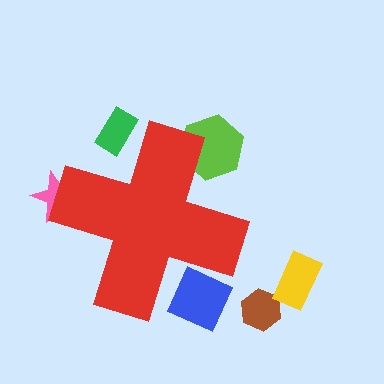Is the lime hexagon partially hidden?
Yes, the lime hexagon is partially hidden behind the red cross.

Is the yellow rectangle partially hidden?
No, the yellow rectangle is fully visible.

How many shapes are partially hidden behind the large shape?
4 shapes are partially hidden.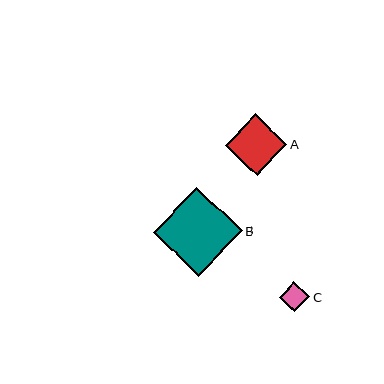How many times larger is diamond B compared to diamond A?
Diamond B is approximately 1.4 times the size of diamond A.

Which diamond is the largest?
Diamond B is the largest with a size of approximately 89 pixels.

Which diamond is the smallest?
Diamond C is the smallest with a size of approximately 31 pixels.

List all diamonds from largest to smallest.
From largest to smallest: B, A, C.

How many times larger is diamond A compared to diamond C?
Diamond A is approximately 2.0 times the size of diamond C.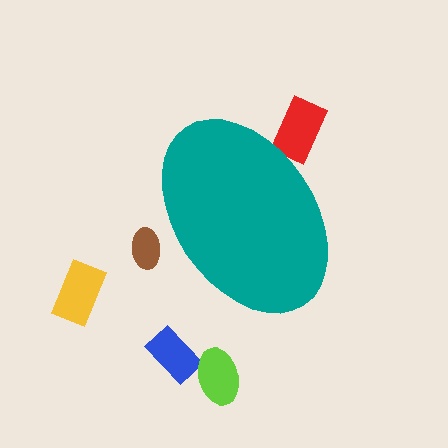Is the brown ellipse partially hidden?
Yes, the brown ellipse is partially hidden behind the teal ellipse.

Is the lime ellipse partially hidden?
No, the lime ellipse is fully visible.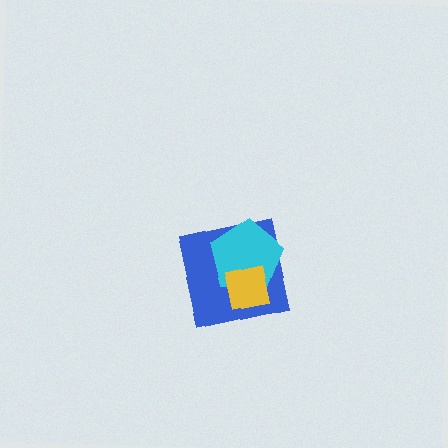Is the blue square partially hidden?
Yes, it is partially covered by another shape.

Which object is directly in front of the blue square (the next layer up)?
The cyan pentagon is directly in front of the blue square.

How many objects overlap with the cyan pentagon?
2 objects overlap with the cyan pentagon.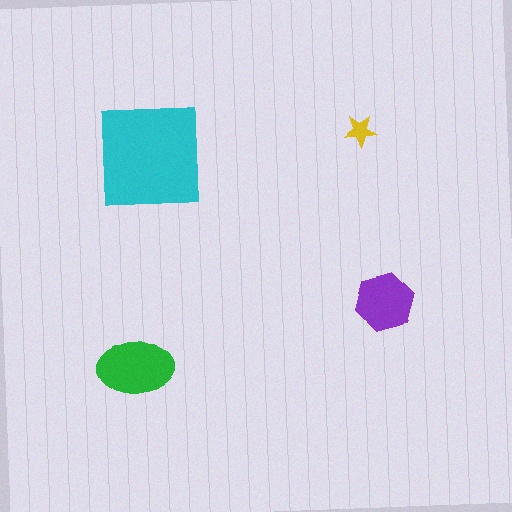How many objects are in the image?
There are 4 objects in the image.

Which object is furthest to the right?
The purple hexagon is rightmost.